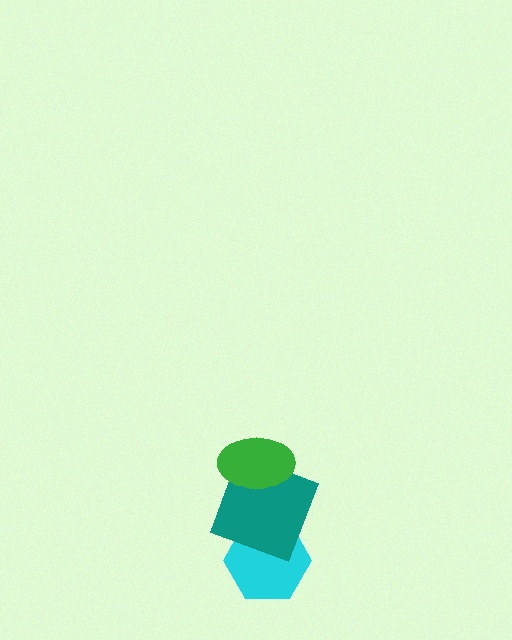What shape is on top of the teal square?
The green ellipse is on top of the teal square.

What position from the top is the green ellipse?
The green ellipse is 1st from the top.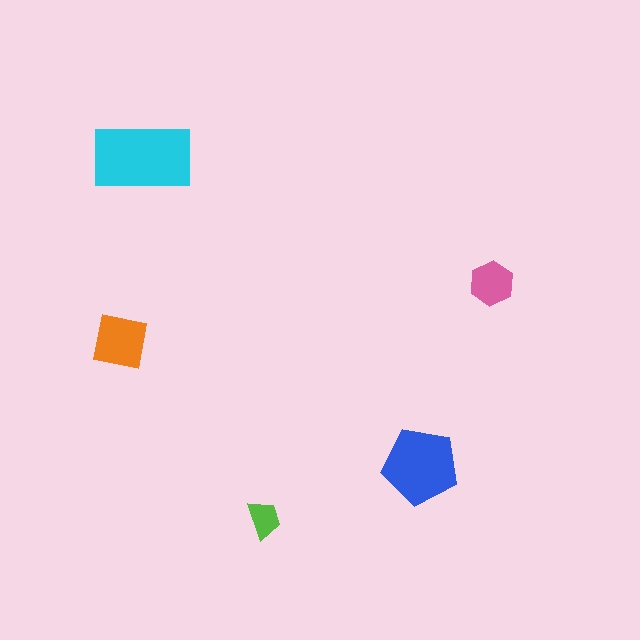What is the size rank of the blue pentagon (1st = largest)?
2nd.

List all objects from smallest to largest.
The lime trapezoid, the pink hexagon, the orange square, the blue pentagon, the cyan rectangle.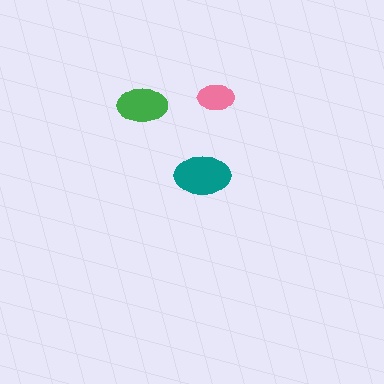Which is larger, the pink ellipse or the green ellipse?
The green one.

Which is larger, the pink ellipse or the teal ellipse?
The teal one.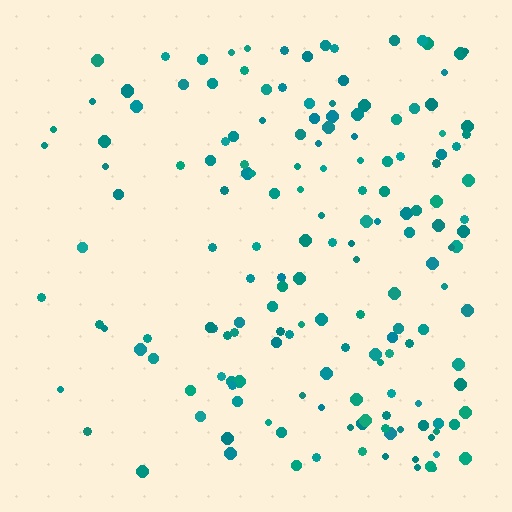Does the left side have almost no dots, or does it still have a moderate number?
Still a moderate number, just noticeably fewer than the right.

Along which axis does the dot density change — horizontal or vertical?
Horizontal.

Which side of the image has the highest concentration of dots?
The right.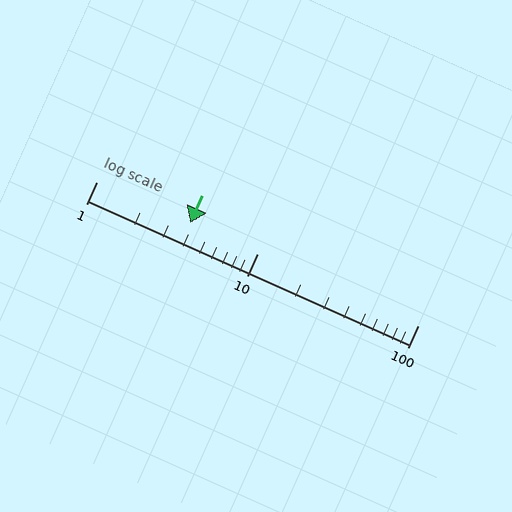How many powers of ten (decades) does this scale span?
The scale spans 2 decades, from 1 to 100.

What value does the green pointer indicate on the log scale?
The pointer indicates approximately 3.8.